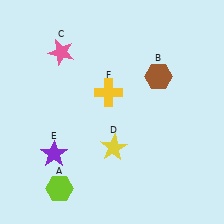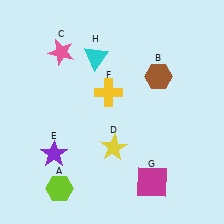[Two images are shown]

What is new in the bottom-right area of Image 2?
A magenta square (G) was added in the bottom-right area of Image 2.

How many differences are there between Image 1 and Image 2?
There are 2 differences between the two images.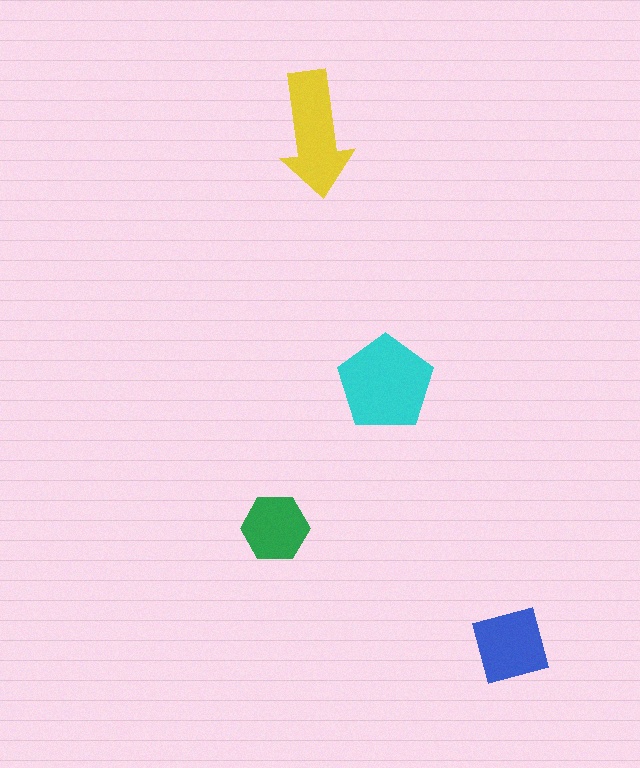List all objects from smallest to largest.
The green hexagon, the blue diamond, the yellow arrow, the cyan pentagon.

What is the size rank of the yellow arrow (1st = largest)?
2nd.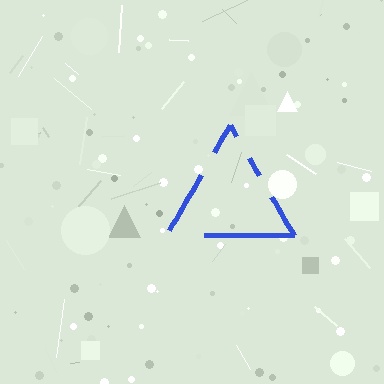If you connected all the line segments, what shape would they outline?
They would outline a triangle.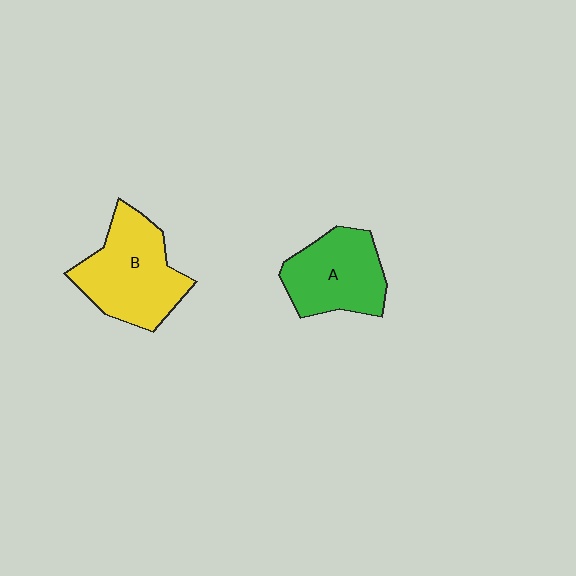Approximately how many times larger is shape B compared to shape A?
Approximately 1.2 times.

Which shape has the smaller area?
Shape A (green).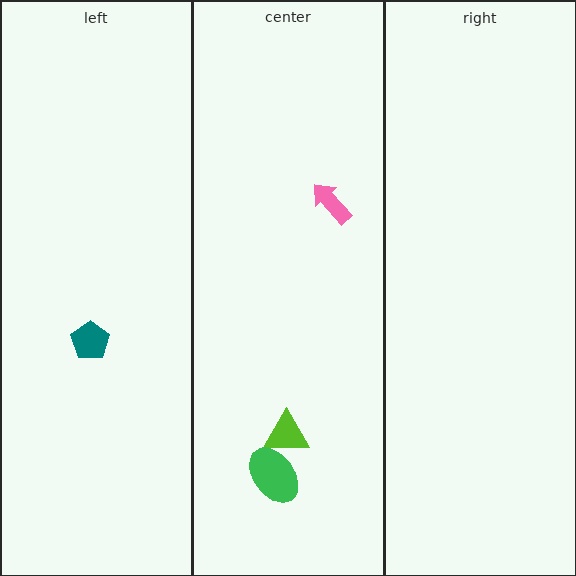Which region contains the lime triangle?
The center region.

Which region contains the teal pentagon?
The left region.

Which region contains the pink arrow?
The center region.